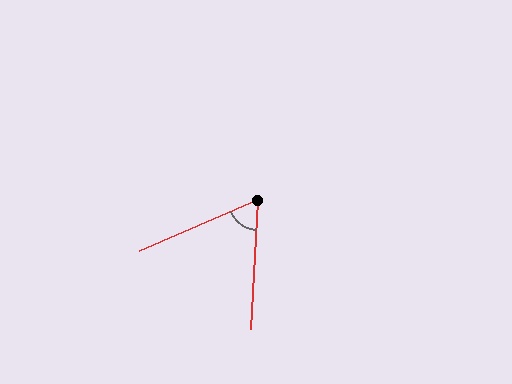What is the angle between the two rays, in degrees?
Approximately 63 degrees.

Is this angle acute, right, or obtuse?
It is acute.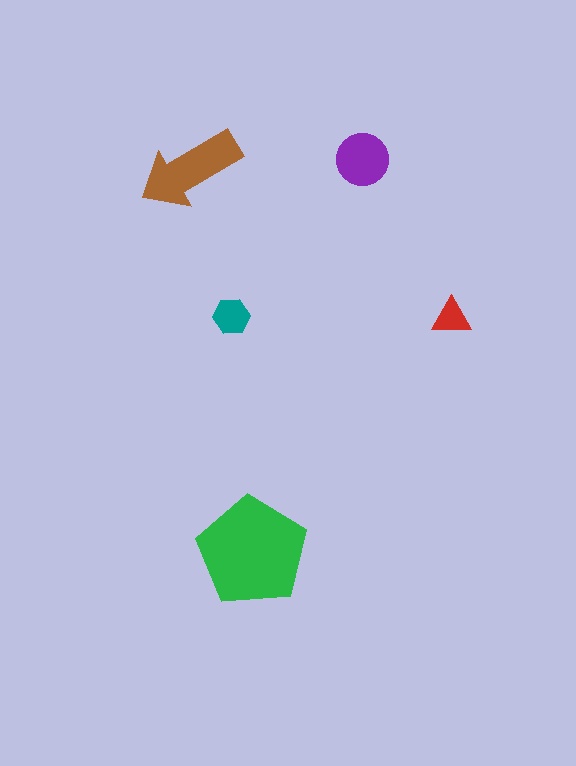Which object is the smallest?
The red triangle.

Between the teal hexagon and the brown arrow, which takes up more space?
The brown arrow.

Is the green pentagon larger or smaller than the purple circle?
Larger.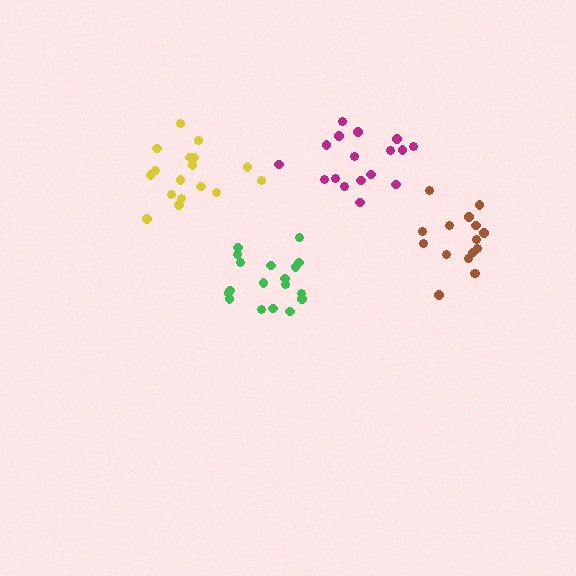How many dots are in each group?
Group 1: 16 dots, Group 2: 18 dots, Group 3: 17 dots, Group 4: 17 dots (68 total).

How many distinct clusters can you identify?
There are 4 distinct clusters.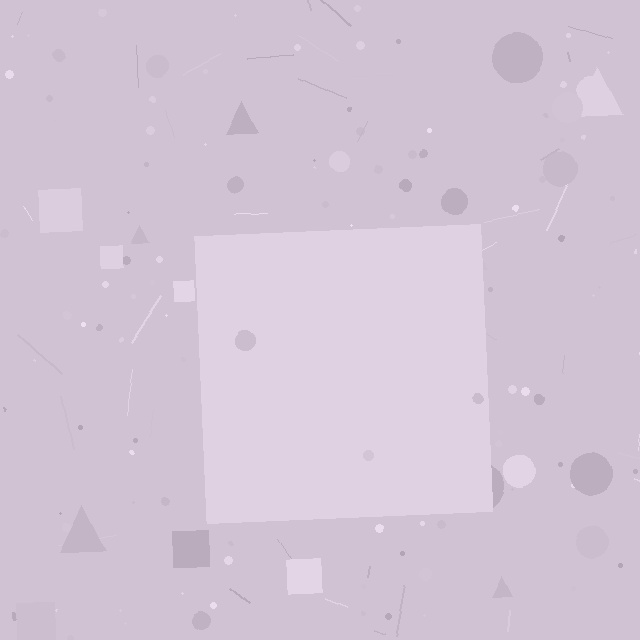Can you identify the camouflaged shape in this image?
The camouflaged shape is a square.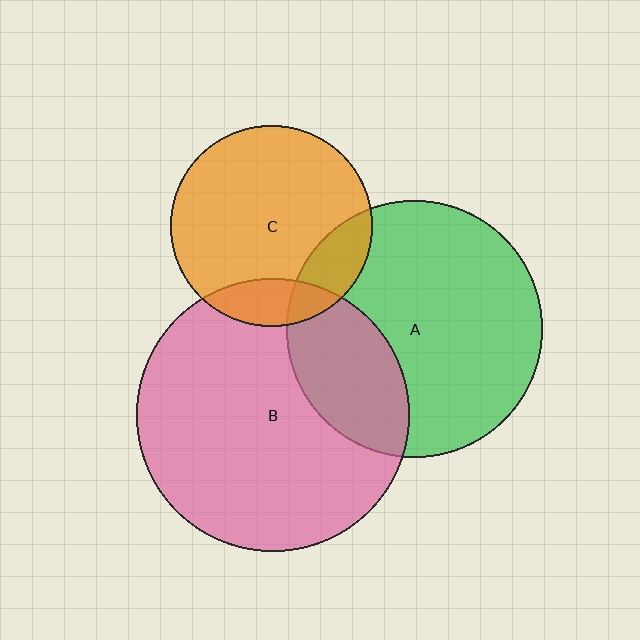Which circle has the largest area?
Circle B (pink).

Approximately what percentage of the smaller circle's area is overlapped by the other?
Approximately 25%.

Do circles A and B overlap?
Yes.